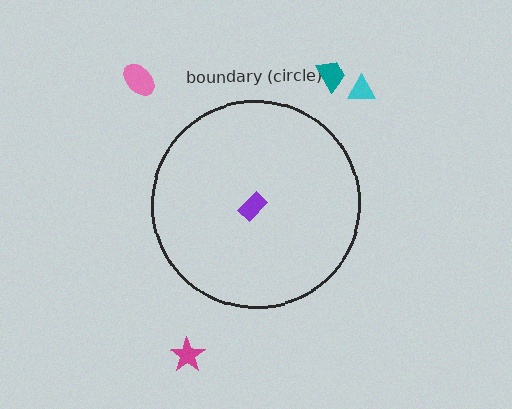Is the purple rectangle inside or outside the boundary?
Inside.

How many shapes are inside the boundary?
1 inside, 4 outside.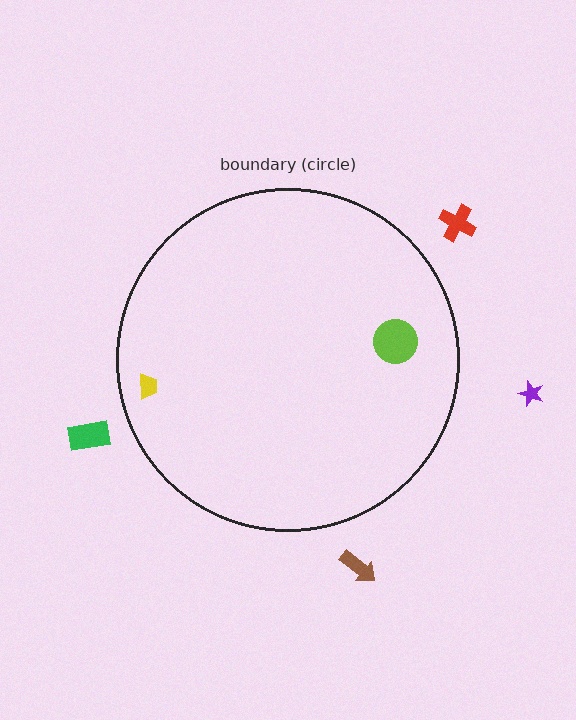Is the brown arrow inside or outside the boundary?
Outside.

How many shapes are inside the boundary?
2 inside, 4 outside.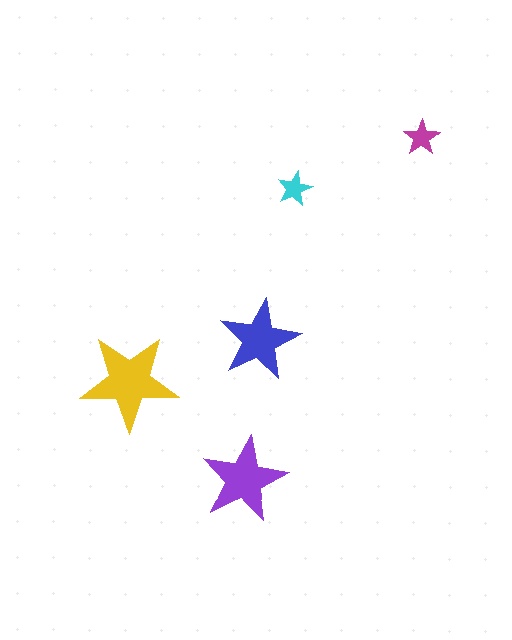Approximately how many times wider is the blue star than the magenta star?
About 2 times wider.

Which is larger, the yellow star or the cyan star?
The yellow one.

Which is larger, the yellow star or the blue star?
The yellow one.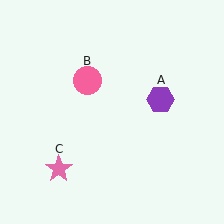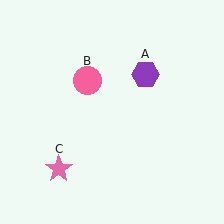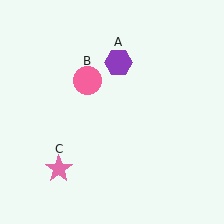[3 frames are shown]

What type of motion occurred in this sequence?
The purple hexagon (object A) rotated counterclockwise around the center of the scene.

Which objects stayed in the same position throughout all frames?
Pink circle (object B) and pink star (object C) remained stationary.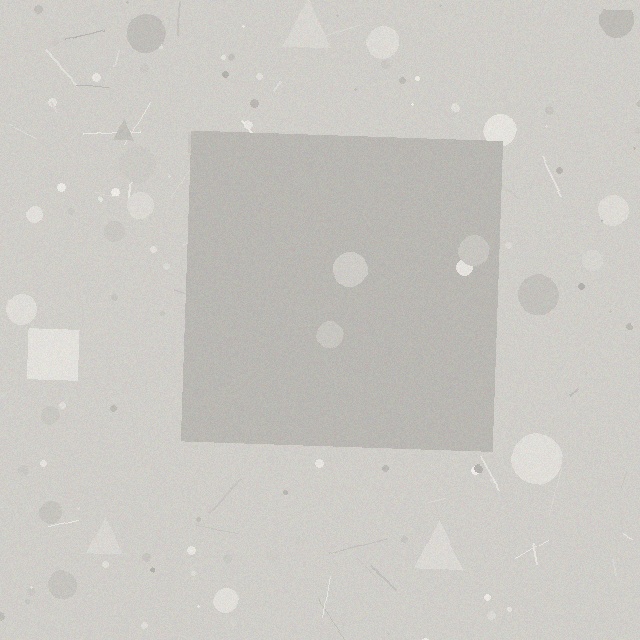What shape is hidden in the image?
A square is hidden in the image.